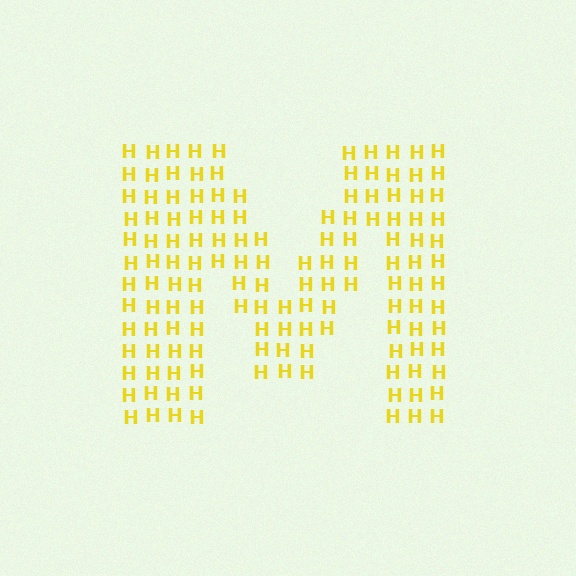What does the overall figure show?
The overall figure shows the letter M.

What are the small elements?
The small elements are letter H's.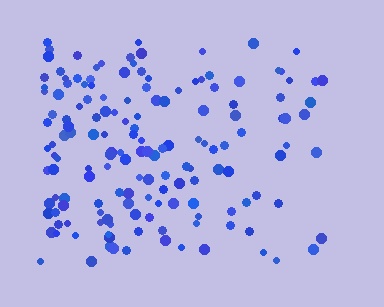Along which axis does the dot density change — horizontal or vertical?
Horizontal.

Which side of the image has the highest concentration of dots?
The left.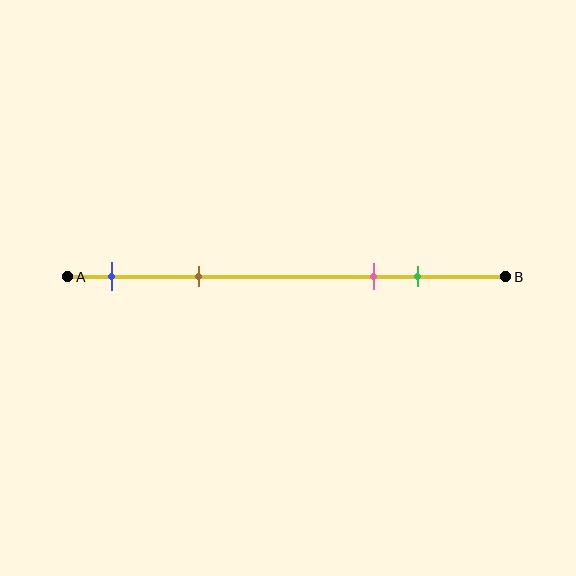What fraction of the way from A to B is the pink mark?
The pink mark is approximately 70% (0.7) of the way from A to B.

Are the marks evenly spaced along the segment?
No, the marks are not evenly spaced.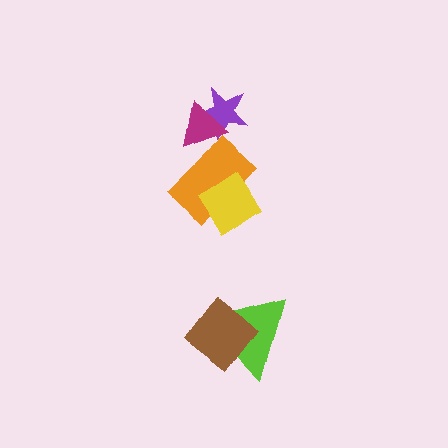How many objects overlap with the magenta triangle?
2 objects overlap with the magenta triangle.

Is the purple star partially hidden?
Yes, it is partially covered by another shape.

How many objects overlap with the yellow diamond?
1 object overlaps with the yellow diamond.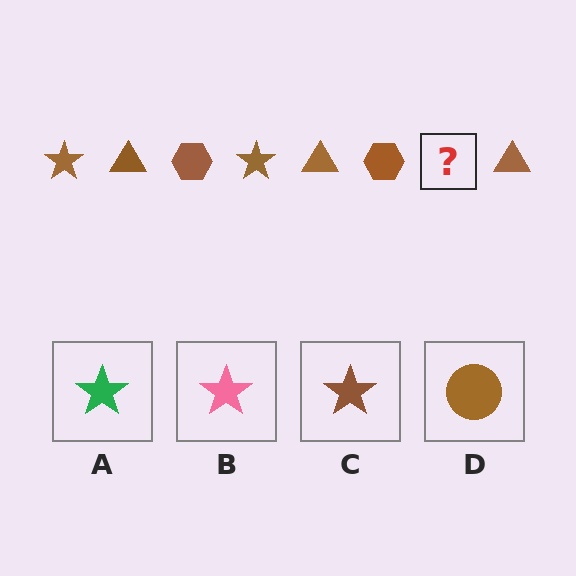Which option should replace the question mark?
Option C.